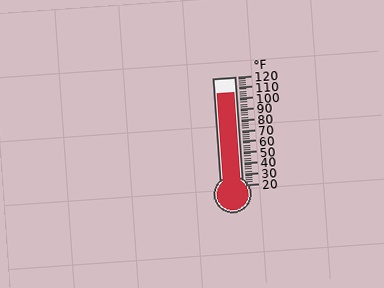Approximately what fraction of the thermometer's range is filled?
The thermometer is filled to approximately 85% of its range.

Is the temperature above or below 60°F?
The temperature is above 60°F.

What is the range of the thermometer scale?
The thermometer scale ranges from 20°F to 120°F.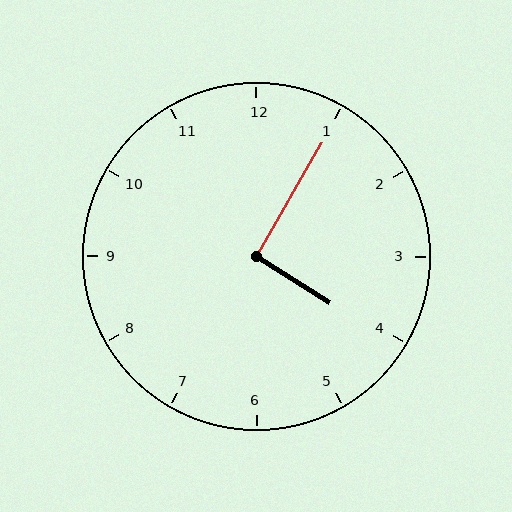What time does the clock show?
4:05.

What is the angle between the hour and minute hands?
Approximately 92 degrees.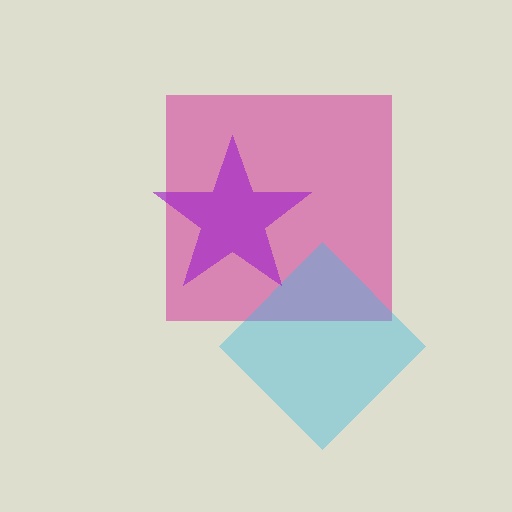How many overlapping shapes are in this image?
There are 3 overlapping shapes in the image.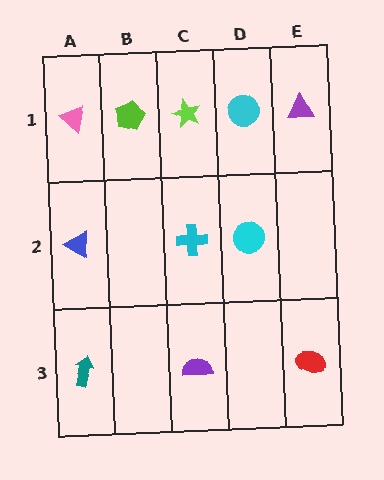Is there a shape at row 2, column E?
No, that cell is empty.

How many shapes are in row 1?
5 shapes.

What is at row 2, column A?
A blue triangle.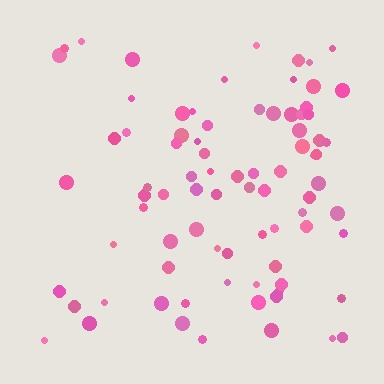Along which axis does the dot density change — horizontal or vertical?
Horizontal.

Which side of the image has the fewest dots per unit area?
The left.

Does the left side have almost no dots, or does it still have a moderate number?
Still a moderate number, just noticeably fewer than the right.